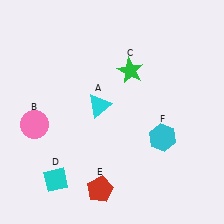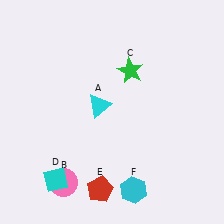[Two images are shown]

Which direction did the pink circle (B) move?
The pink circle (B) moved down.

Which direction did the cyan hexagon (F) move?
The cyan hexagon (F) moved down.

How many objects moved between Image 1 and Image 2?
2 objects moved between the two images.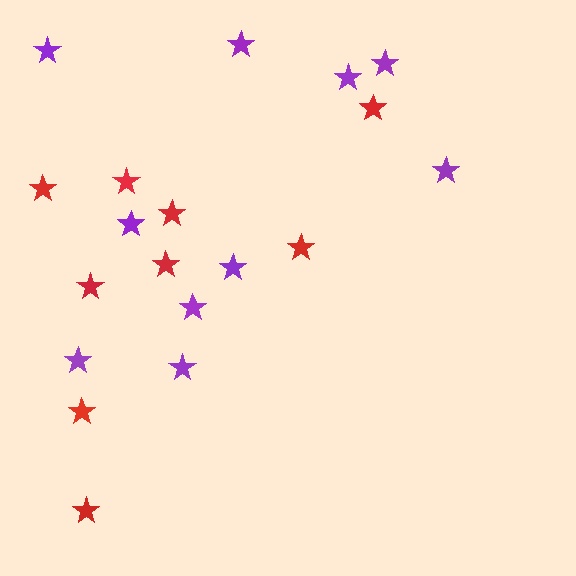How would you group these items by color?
There are 2 groups: one group of red stars (9) and one group of purple stars (10).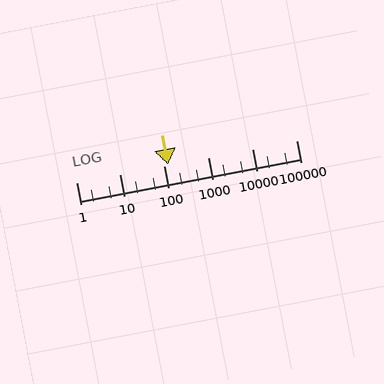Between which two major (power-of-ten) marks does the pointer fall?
The pointer is between 100 and 1000.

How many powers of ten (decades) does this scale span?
The scale spans 5 decades, from 1 to 100000.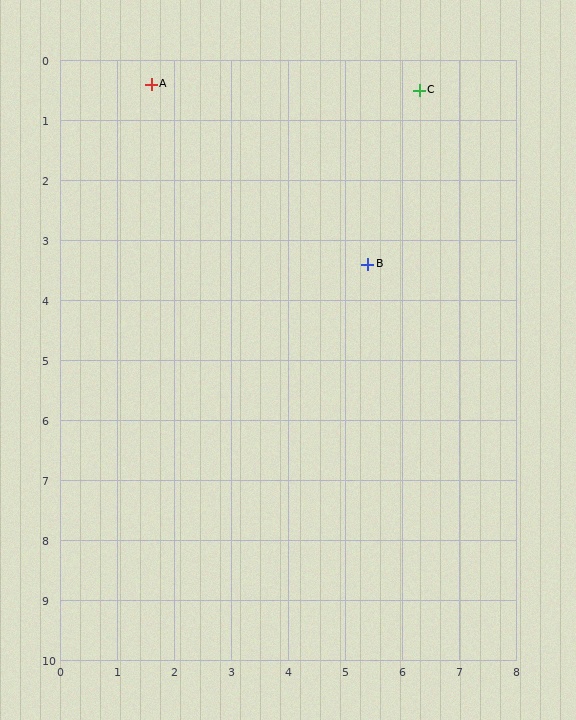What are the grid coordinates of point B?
Point B is at approximately (5.4, 3.4).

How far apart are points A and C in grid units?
Points A and C are about 4.7 grid units apart.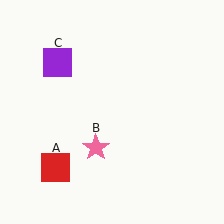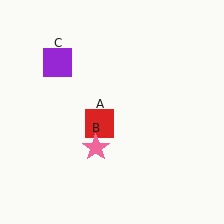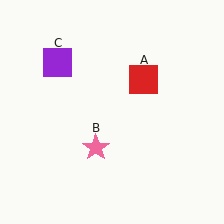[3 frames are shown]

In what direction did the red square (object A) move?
The red square (object A) moved up and to the right.